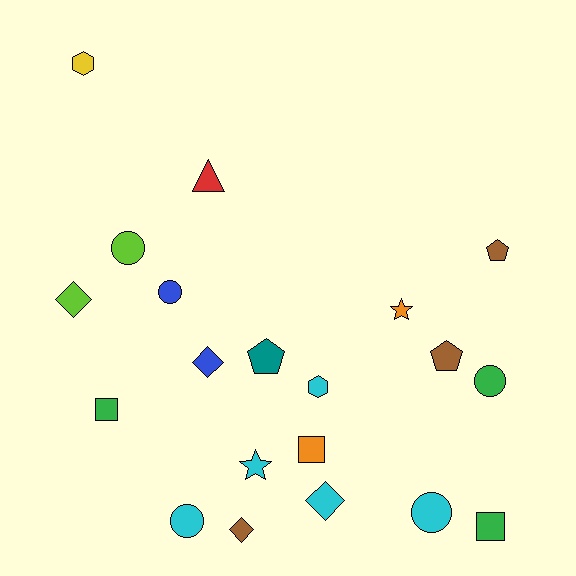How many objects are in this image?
There are 20 objects.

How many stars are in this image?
There are 2 stars.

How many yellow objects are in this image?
There is 1 yellow object.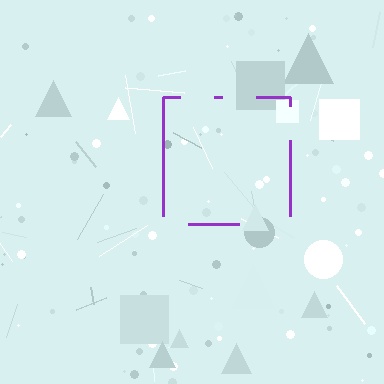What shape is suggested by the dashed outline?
The dashed outline suggests a square.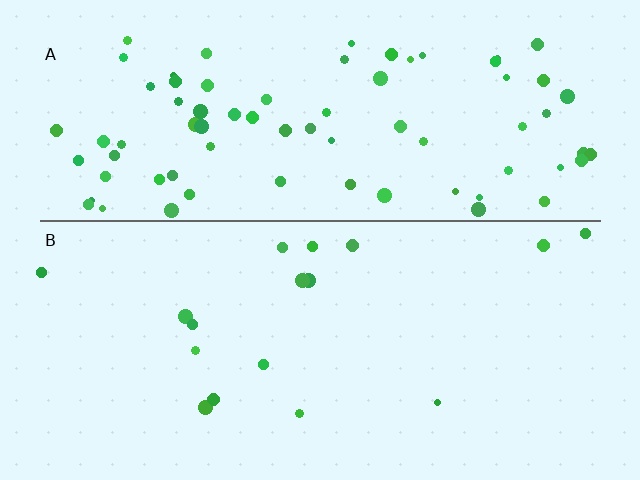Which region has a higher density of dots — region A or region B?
A (the top).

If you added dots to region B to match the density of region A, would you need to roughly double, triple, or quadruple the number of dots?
Approximately quadruple.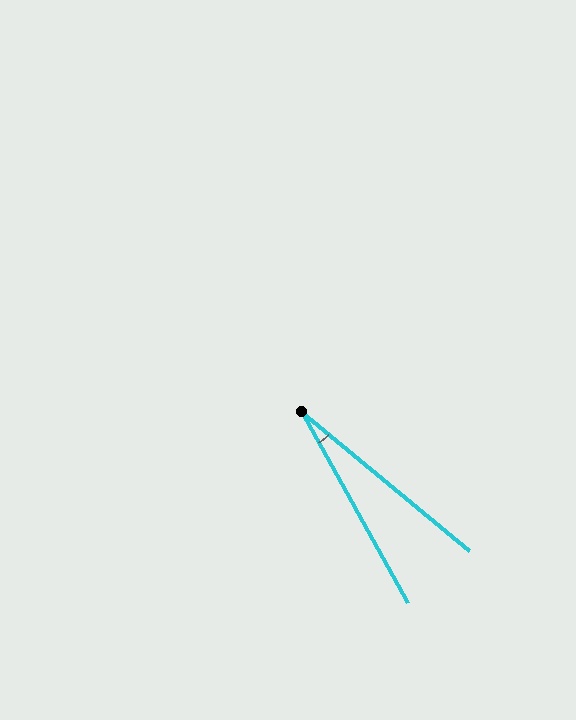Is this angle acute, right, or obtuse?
It is acute.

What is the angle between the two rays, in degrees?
Approximately 21 degrees.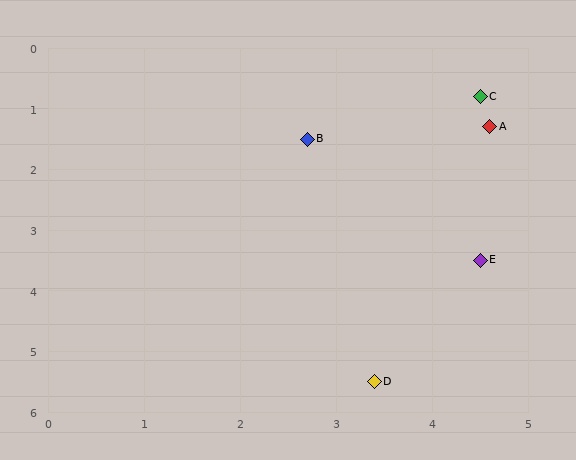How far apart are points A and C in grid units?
Points A and C are about 0.5 grid units apart.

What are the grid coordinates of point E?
Point E is at approximately (4.5, 3.5).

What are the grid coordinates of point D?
Point D is at approximately (3.4, 5.5).